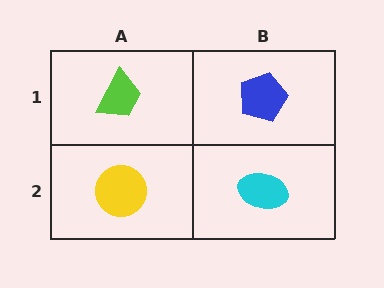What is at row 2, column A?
A yellow circle.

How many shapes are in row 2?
2 shapes.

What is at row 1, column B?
A blue pentagon.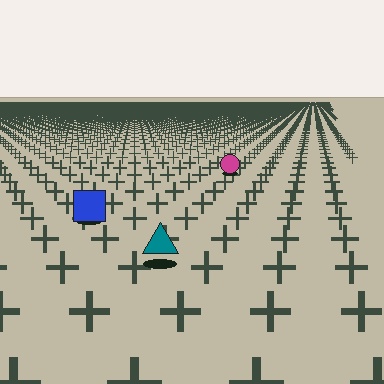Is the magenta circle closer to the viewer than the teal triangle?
No. The teal triangle is closer — you can tell from the texture gradient: the ground texture is coarser near it.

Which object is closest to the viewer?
The teal triangle is closest. The texture marks near it are larger and more spread out.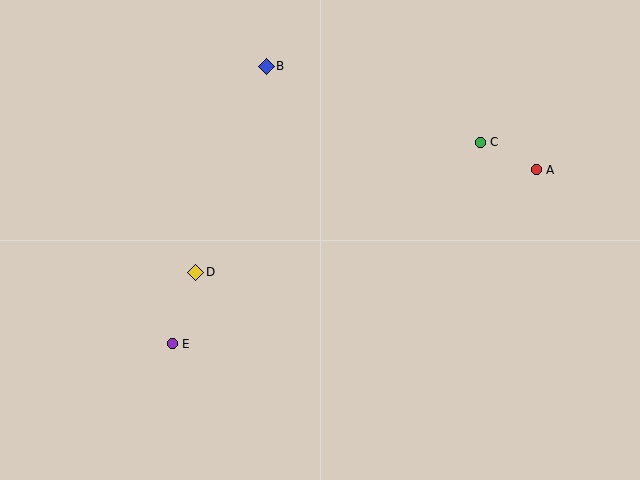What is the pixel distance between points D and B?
The distance between D and B is 218 pixels.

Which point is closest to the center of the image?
Point D at (196, 272) is closest to the center.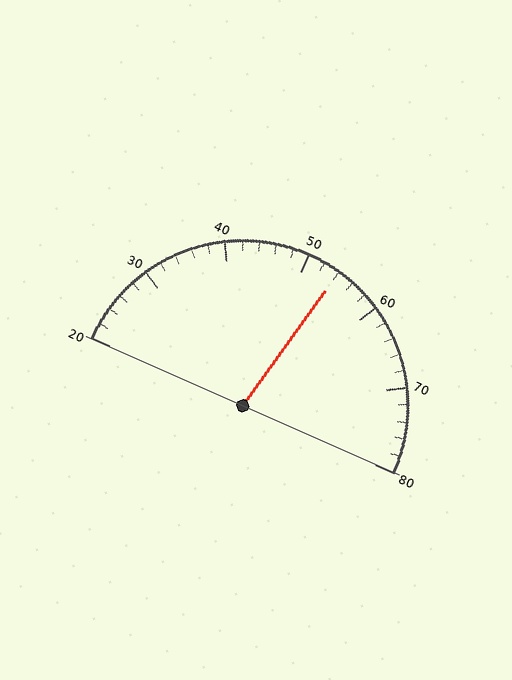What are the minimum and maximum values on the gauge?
The gauge ranges from 20 to 80.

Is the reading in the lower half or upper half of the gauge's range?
The reading is in the upper half of the range (20 to 80).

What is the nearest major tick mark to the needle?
The nearest major tick mark is 50.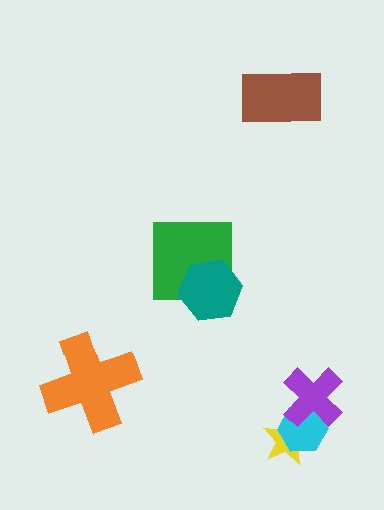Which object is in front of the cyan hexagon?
The purple cross is in front of the cyan hexagon.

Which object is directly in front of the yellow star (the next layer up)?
The cyan hexagon is directly in front of the yellow star.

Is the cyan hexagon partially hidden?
Yes, it is partially covered by another shape.